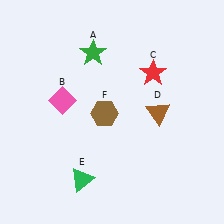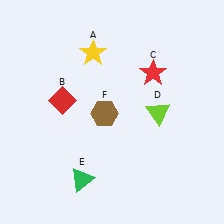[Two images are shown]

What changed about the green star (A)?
In Image 1, A is green. In Image 2, it changed to yellow.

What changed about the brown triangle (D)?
In Image 1, D is brown. In Image 2, it changed to lime.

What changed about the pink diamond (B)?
In Image 1, B is pink. In Image 2, it changed to red.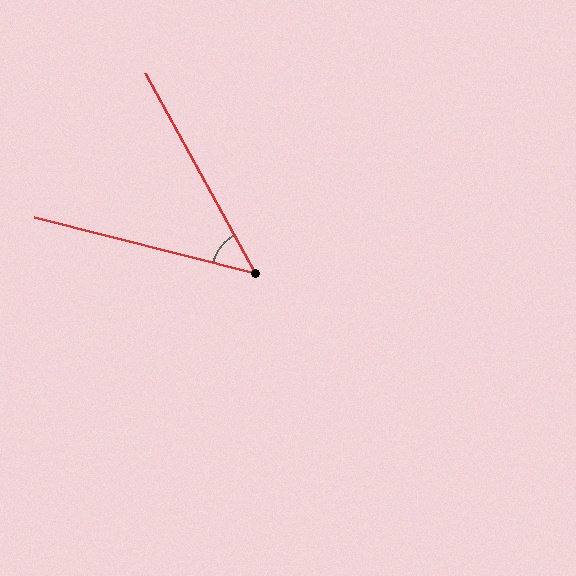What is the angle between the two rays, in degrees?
Approximately 47 degrees.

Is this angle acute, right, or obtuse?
It is acute.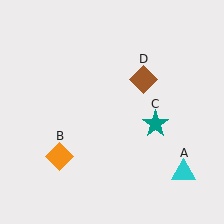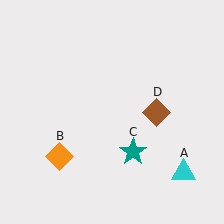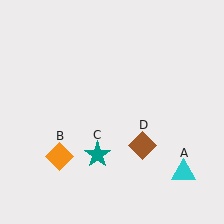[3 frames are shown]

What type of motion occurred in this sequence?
The teal star (object C), brown diamond (object D) rotated clockwise around the center of the scene.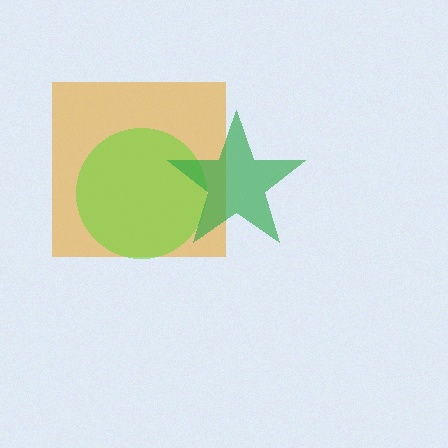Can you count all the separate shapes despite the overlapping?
Yes, there are 3 separate shapes.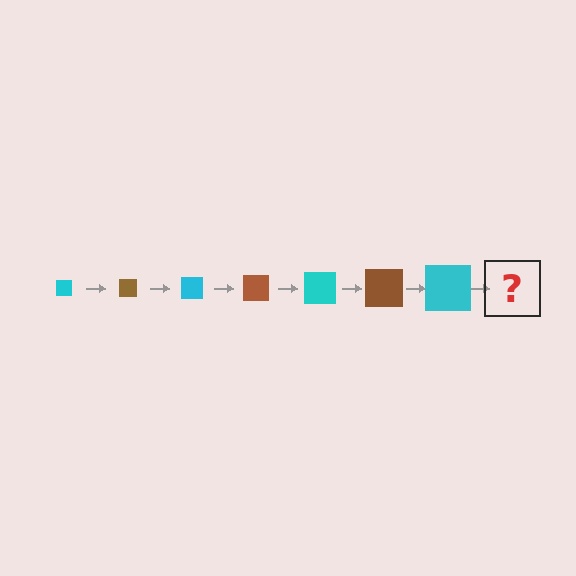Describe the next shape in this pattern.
It should be a brown square, larger than the previous one.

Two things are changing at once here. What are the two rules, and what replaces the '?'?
The two rules are that the square grows larger each step and the color cycles through cyan and brown. The '?' should be a brown square, larger than the previous one.